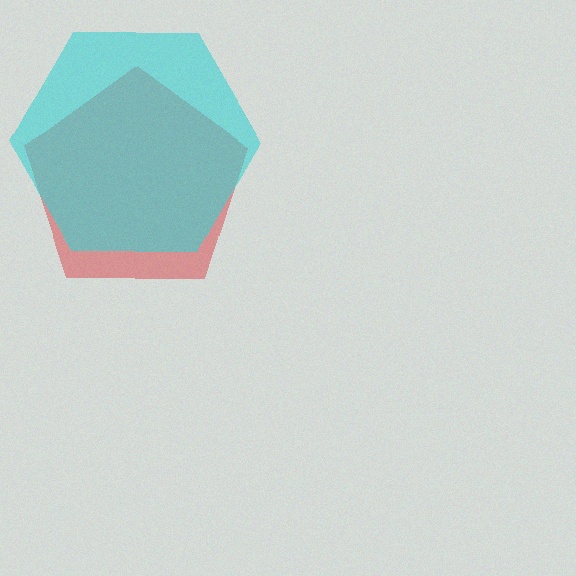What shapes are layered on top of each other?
The layered shapes are: a red pentagon, a cyan hexagon.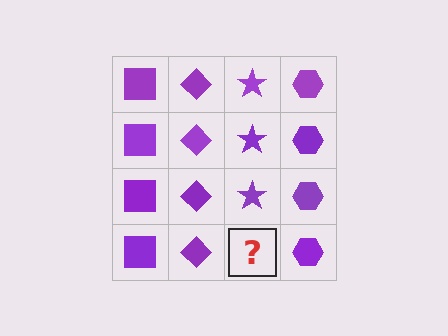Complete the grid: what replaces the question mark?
The question mark should be replaced with a purple star.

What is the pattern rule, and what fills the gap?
The rule is that each column has a consistent shape. The gap should be filled with a purple star.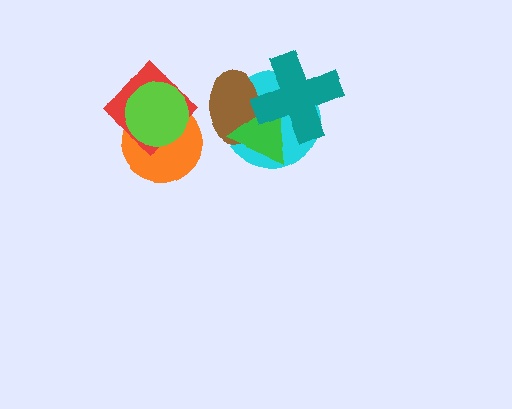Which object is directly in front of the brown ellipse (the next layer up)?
The green triangle is directly in front of the brown ellipse.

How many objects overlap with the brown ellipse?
3 objects overlap with the brown ellipse.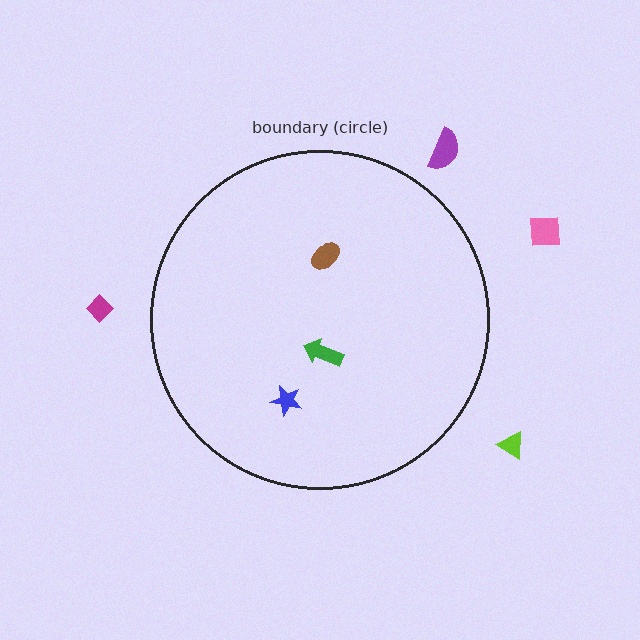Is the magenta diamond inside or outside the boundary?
Outside.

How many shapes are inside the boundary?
3 inside, 4 outside.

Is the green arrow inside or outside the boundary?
Inside.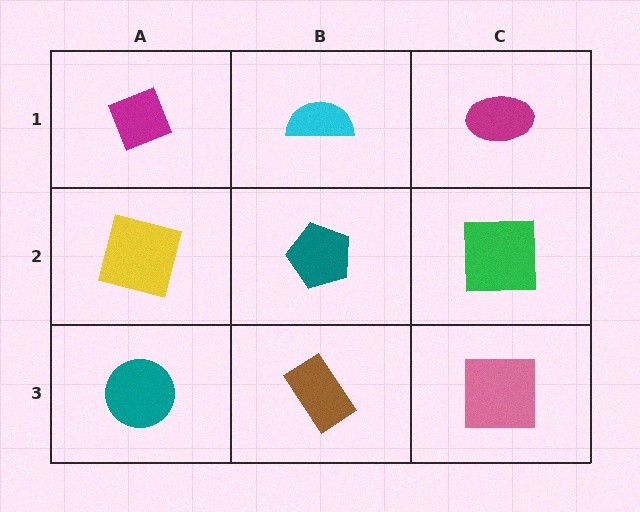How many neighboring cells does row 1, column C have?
2.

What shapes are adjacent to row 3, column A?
A yellow square (row 2, column A), a brown rectangle (row 3, column B).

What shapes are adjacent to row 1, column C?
A green square (row 2, column C), a cyan semicircle (row 1, column B).